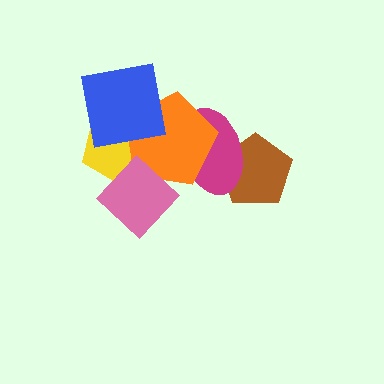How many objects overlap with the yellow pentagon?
3 objects overlap with the yellow pentagon.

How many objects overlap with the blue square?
2 objects overlap with the blue square.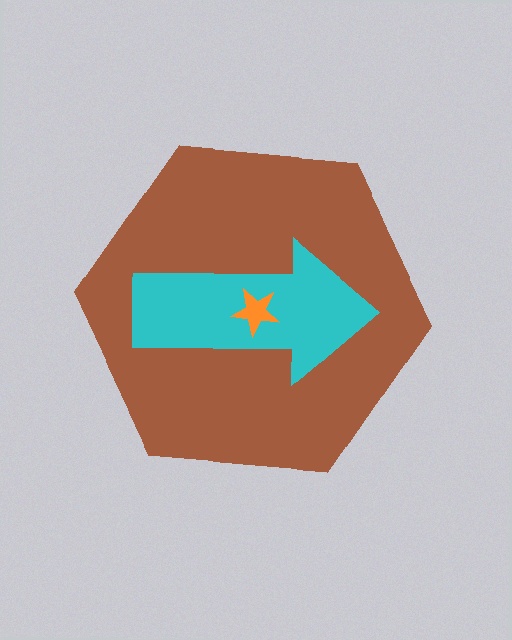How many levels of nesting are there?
3.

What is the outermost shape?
The brown hexagon.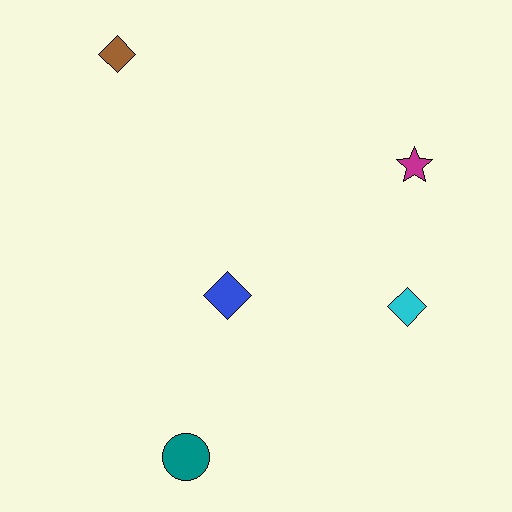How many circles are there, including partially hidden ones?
There is 1 circle.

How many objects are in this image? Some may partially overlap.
There are 5 objects.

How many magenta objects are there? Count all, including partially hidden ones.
There is 1 magenta object.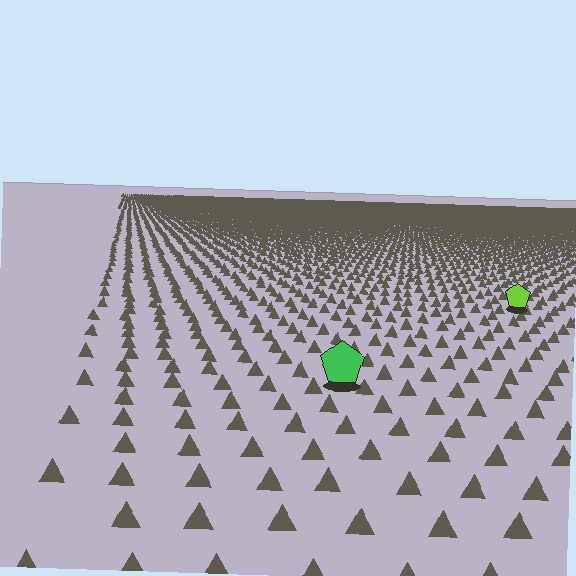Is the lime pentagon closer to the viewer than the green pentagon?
No. The green pentagon is closer — you can tell from the texture gradient: the ground texture is coarser near it.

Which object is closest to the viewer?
The green pentagon is closest. The texture marks near it are larger and more spread out.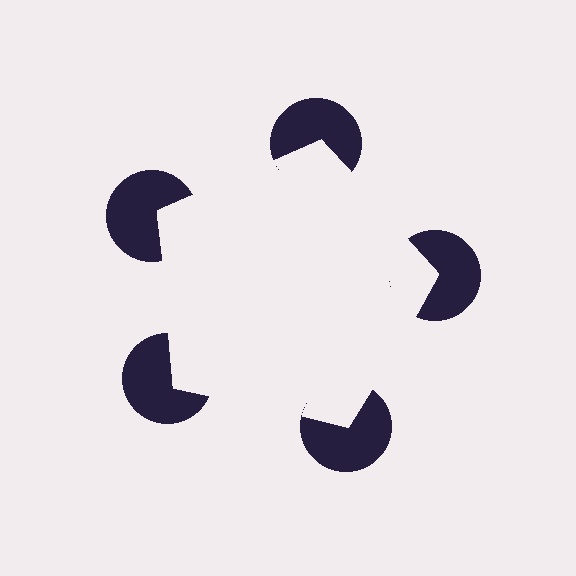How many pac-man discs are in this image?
There are 5 — one at each vertex of the illusory pentagon.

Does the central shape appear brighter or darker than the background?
It typically appears slightly brighter than the background, even though no actual brightness change is drawn.